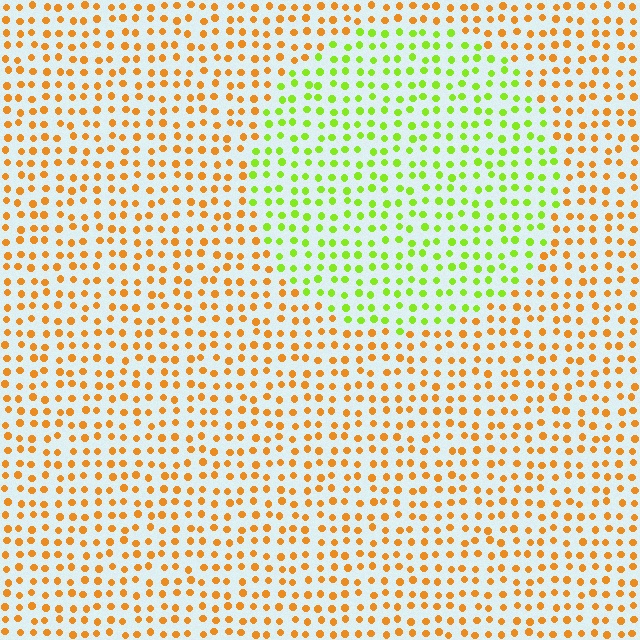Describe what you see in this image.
The image is filled with small orange elements in a uniform arrangement. A circle-shaped region is visible where the elements are tinted to a slightly different hue, forming a subtle color boundary.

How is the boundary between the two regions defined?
The boundary is defined purely by a slight shift in hue (about 58 degrees). Spacing, size, and orientation are identical on both sides.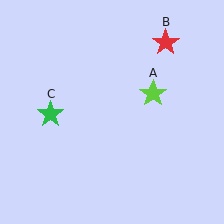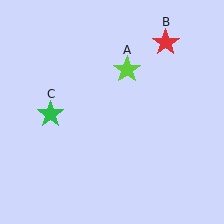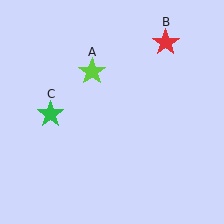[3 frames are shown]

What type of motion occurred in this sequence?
The lime star (object A) rotated counterclockwise around the center of the scene.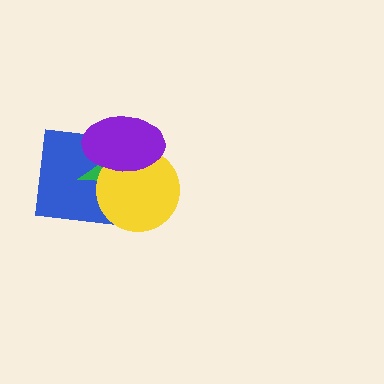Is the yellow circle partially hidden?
Yes, it is partially covered by another shape.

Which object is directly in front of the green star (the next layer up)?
The yellow circle is directly in front of the green star.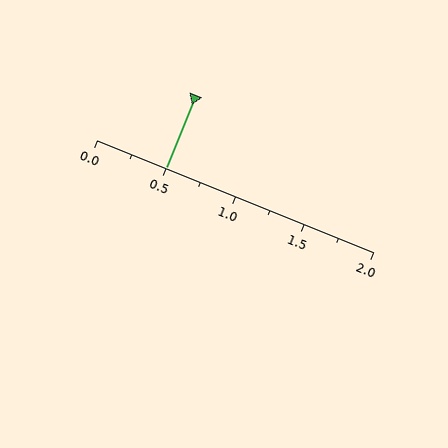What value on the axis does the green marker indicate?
The marker indicates approximately 0.5.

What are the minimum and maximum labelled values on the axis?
The axis runs from 0.0 to 2.0.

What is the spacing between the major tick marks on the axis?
The major ticks are spaced 0.5 apart.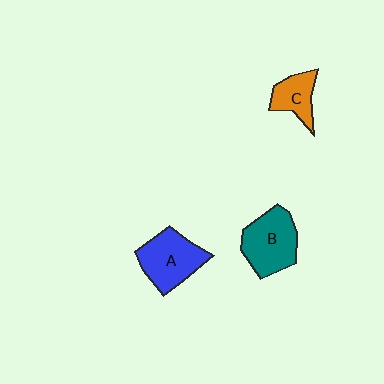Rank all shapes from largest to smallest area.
From largest to smallest: B (teal), A (blue), C (orange).